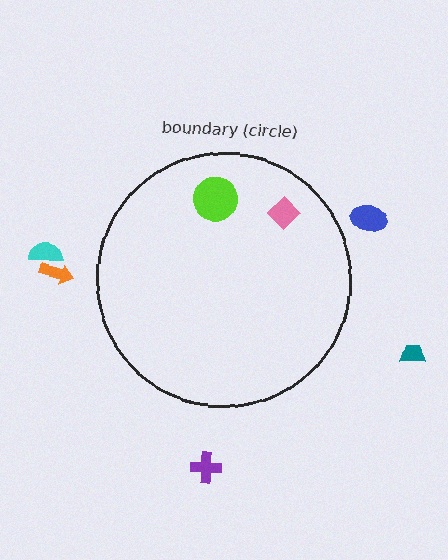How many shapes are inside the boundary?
2 inside, 5 outside.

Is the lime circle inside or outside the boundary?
Inside.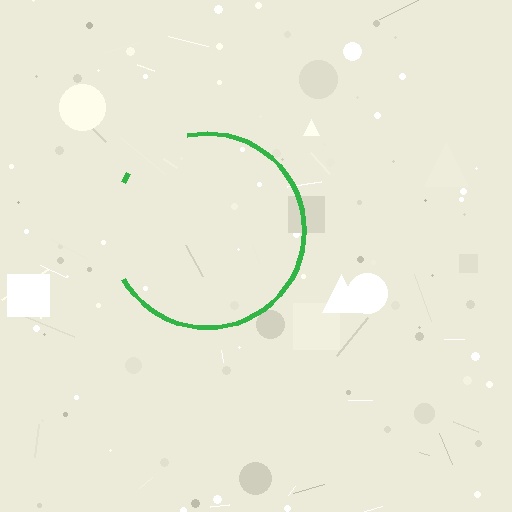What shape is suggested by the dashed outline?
The dashed outline suggests a circle.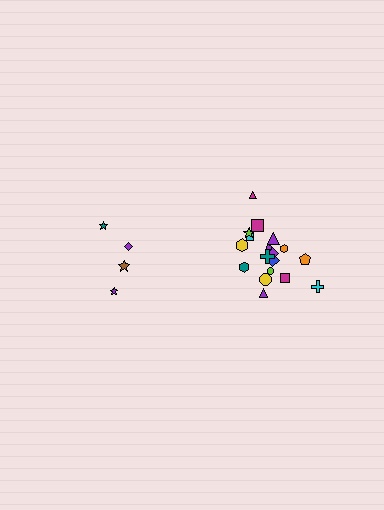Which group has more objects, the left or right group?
The right group.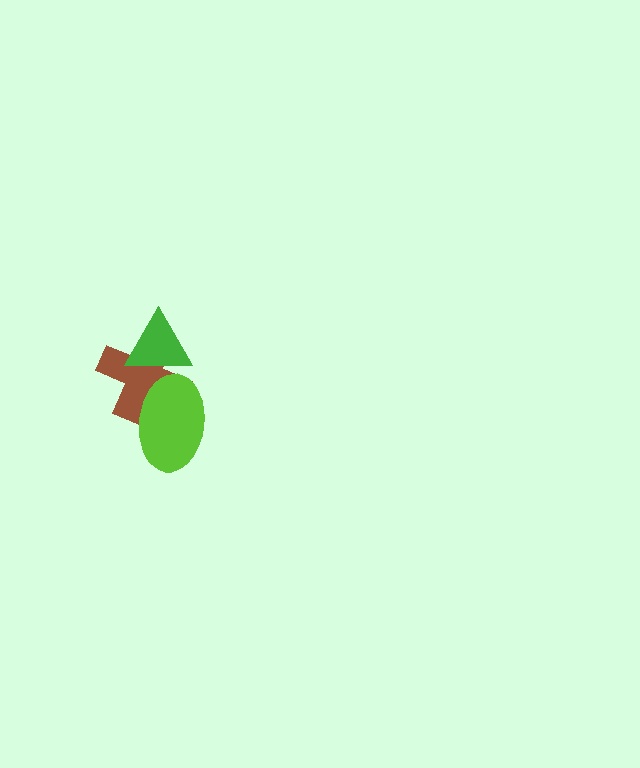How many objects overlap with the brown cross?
2 objects overlap with the brown cross.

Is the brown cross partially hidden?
Yes, it is partially covered by another shape.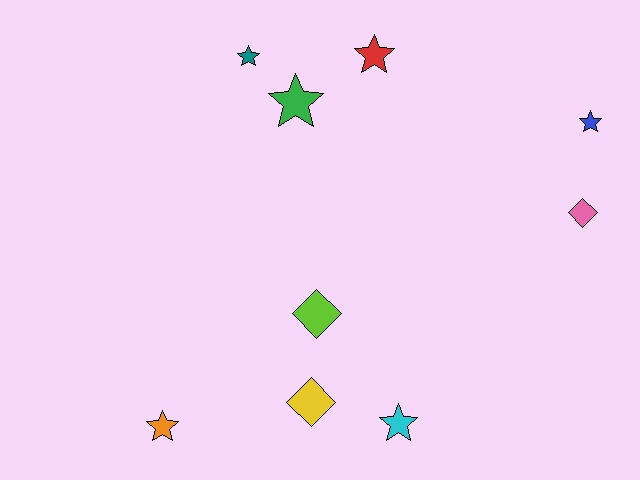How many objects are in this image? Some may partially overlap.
There are 9 objects.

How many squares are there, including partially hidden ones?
There are no squares.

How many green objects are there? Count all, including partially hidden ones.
There is 1 green object.